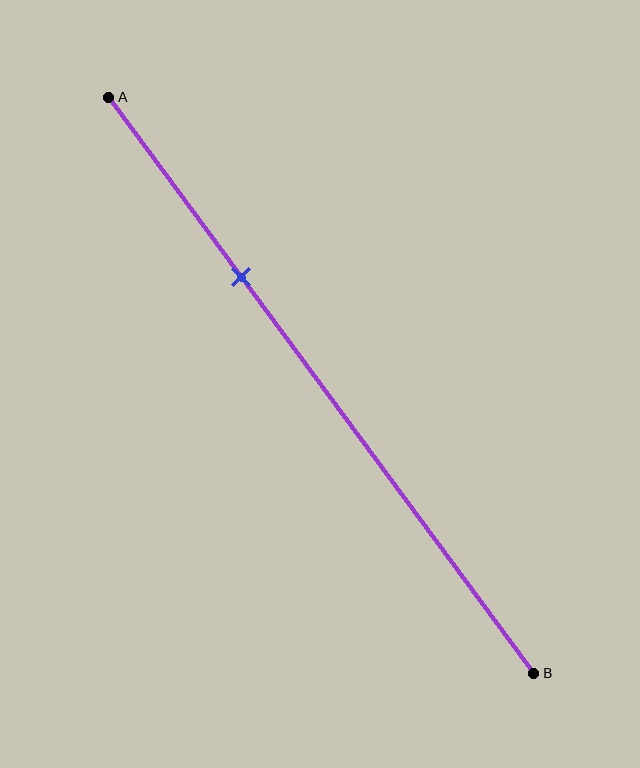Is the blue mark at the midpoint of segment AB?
No, the mark is at about 30% from A, not at the 50% midpoint.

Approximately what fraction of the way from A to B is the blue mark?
The blue mark is approximately 30% of the way from A to B.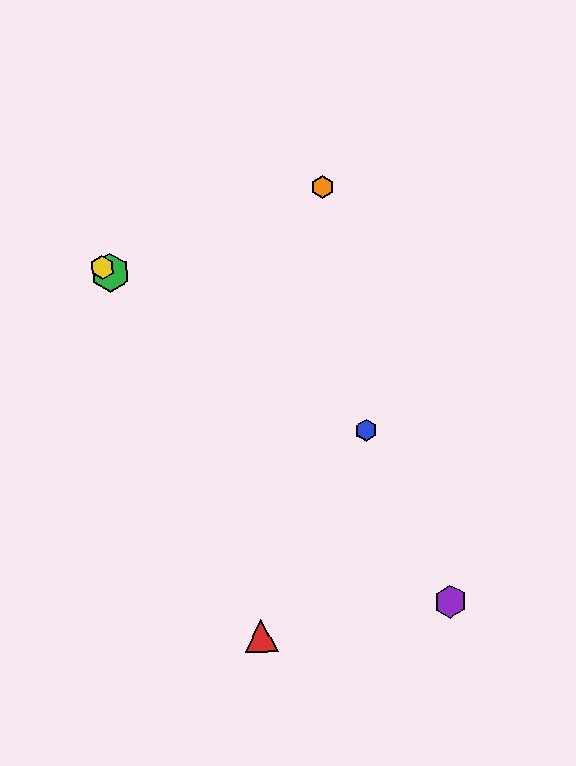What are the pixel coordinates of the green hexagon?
The green hexagon is at (110, 273).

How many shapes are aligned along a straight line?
3 shapes (the blue hexagon, the green hexagon, the yellow hexagon) are aligned along a straight line.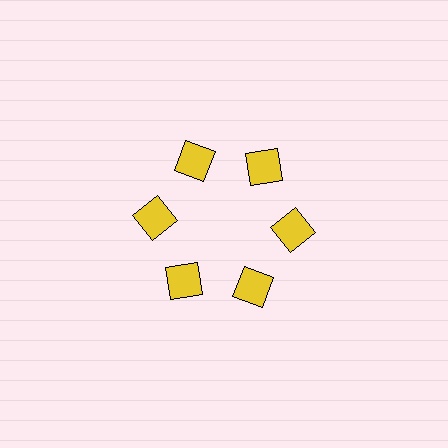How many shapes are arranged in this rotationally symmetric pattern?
There are 6 shapes, arranged in 6 groups of 1.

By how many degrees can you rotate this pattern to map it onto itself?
The pattern maps onto itself every 60 degrees of rotation.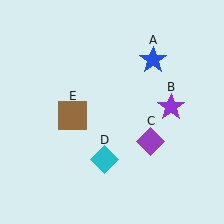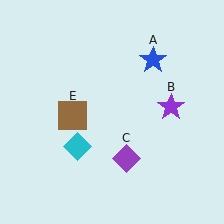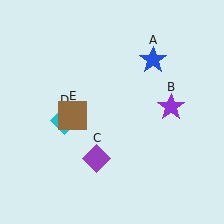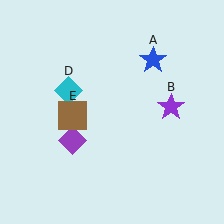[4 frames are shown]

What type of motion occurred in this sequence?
The purple diamond (object C), cyan diamond (object D) rotated clockwise around the center of the scene.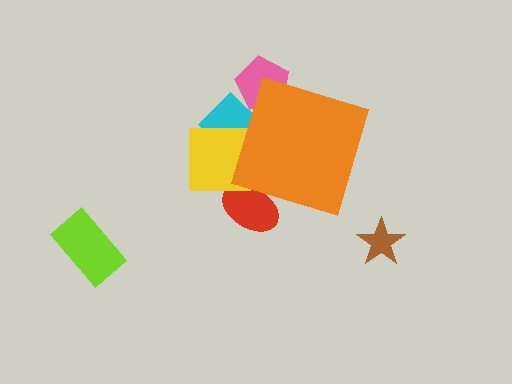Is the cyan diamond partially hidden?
Yes, the cyan diamond is partially hidden behind the orange diamond.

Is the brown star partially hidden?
No, the brown star is fully visible.